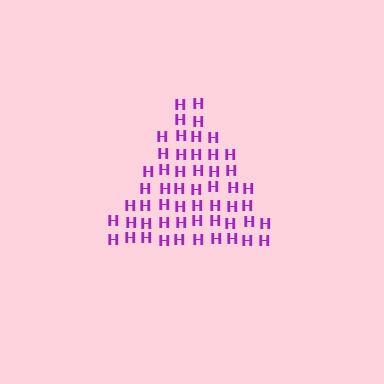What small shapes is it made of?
It is made of small letter H's.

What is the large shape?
The large shape is a triangle.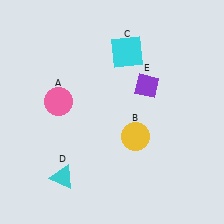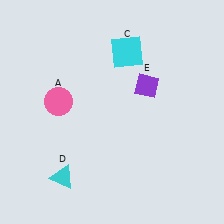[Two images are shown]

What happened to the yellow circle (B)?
The yellow circle (B) was removed in Image 2. It was in the bottom-right area of Image 1.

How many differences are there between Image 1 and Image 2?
There is 1 difference between the two images.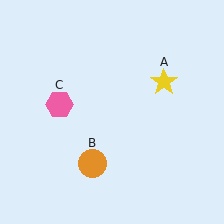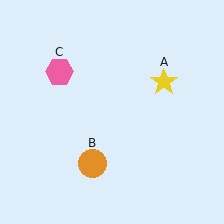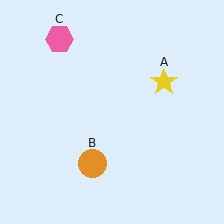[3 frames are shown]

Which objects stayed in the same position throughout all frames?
Yellow star (object A) and orange circle (object B) remained stationary.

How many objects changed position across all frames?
1 object changed position: pink hexagon (object C).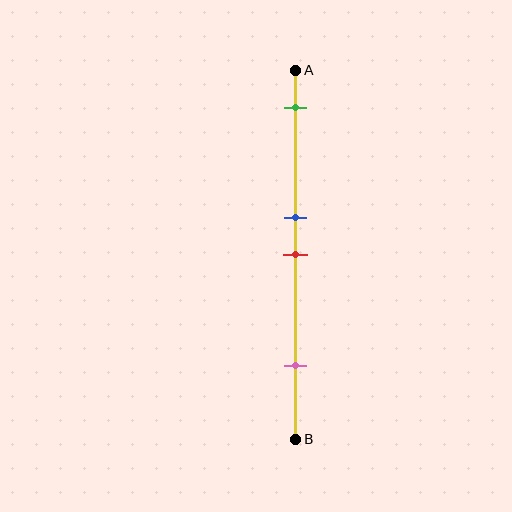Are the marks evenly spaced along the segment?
No, the marks are not evenly spaced.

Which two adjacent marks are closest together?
The blue and red marks are the closest adjacent pair.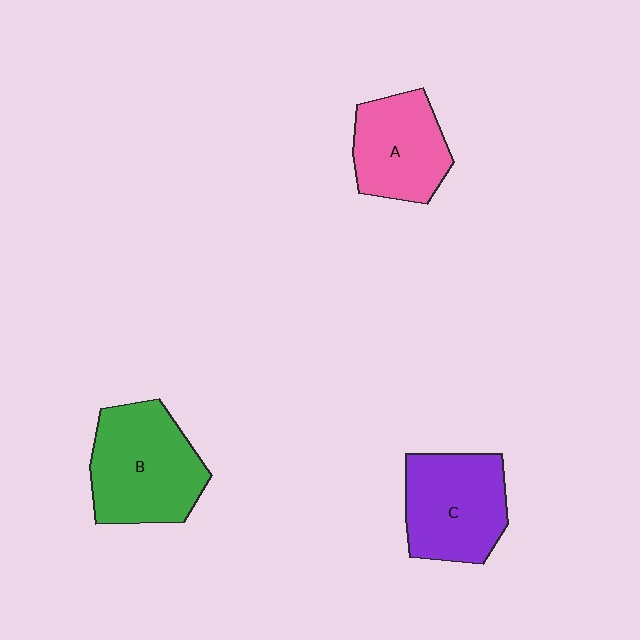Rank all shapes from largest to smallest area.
From largest to smallest: B (green), C (purple), A (pink).